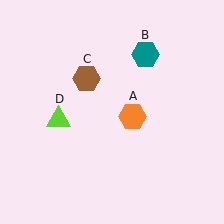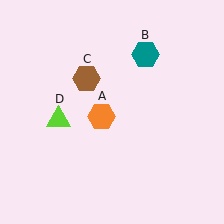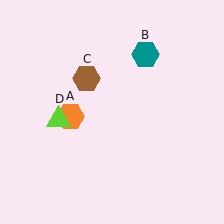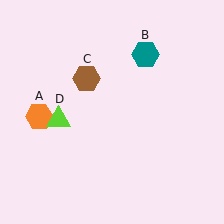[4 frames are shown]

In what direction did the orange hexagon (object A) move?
The orange hexagon (object A) moved left.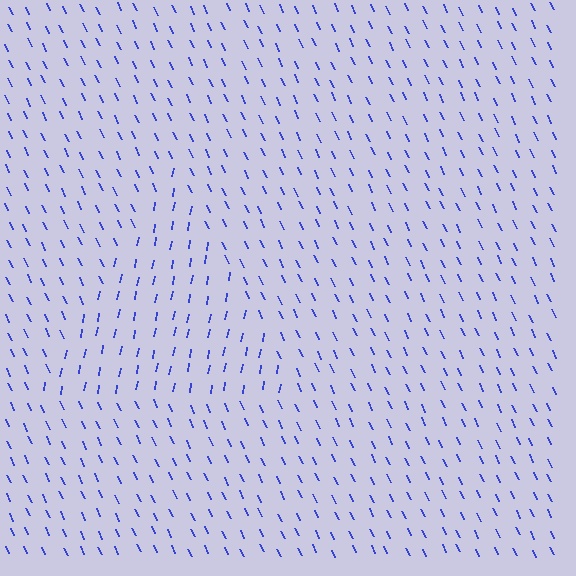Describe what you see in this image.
The image is filled with small blue line segments. A triangle region in the image has lines oriented differently from the surrounding lines, creating a visible texture boundary.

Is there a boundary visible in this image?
Yes, there is a texture boundary formed by a change in line orientation.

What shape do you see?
I see a triangle.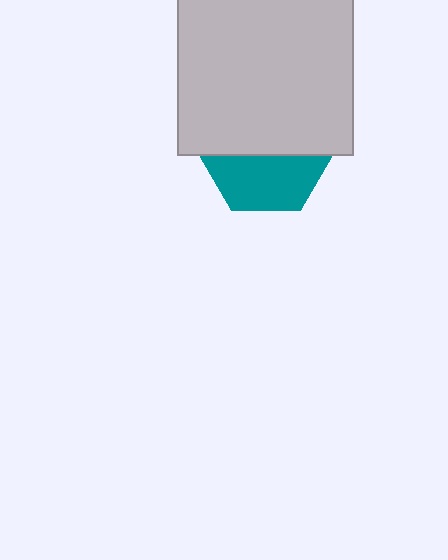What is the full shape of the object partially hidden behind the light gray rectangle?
The partially hidden object is a teal hexagon.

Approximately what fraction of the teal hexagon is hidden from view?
Roughly 55% of the teal hexagon is hidden behind the light gray rectangle.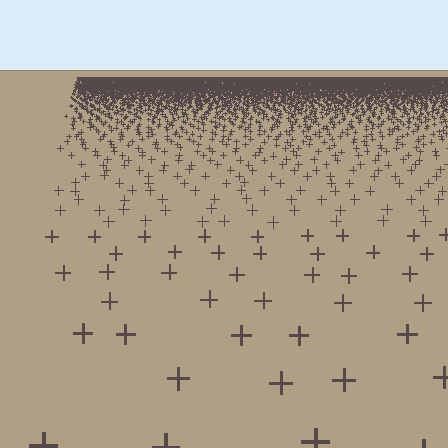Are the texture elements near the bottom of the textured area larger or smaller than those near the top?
Larger. Near the bottom, elements are closer to the viewer and appear at a bigger on-screen size.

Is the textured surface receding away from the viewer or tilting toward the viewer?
The surface is receding away from the viewer. Texture elements get smaller and denser toward the top.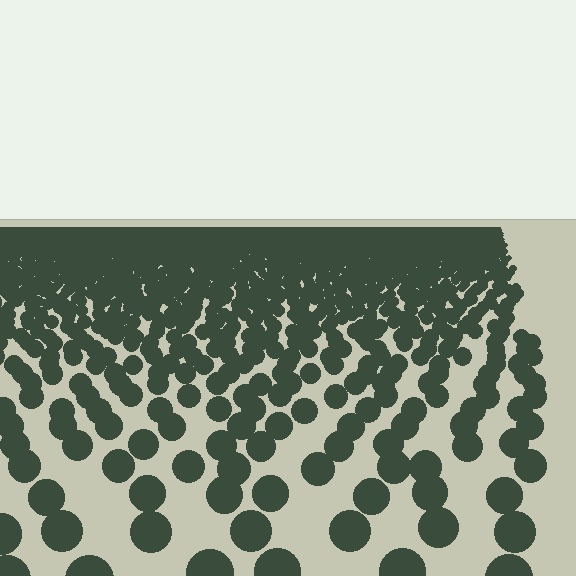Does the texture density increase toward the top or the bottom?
Density increases toward the top.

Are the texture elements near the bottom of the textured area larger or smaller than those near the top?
Larger. Near the bottom, elements are closer to the viewer and appear at a bigger on-screen size.